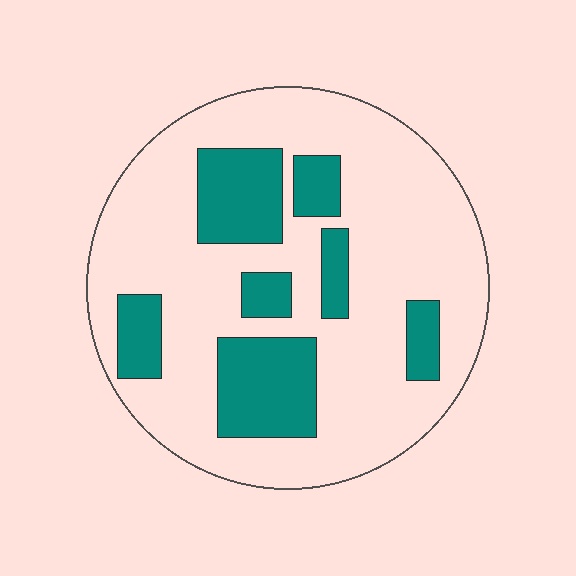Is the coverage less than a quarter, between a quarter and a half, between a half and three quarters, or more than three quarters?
Between a quarter and a half.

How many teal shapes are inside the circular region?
7.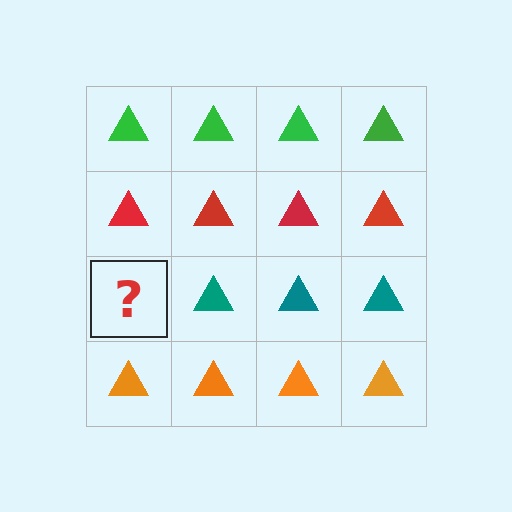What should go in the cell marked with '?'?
The missing cell should contain a teal triangle.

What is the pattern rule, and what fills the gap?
The rule is that each row has a consistent color. The gap should be filled with a teal triangle.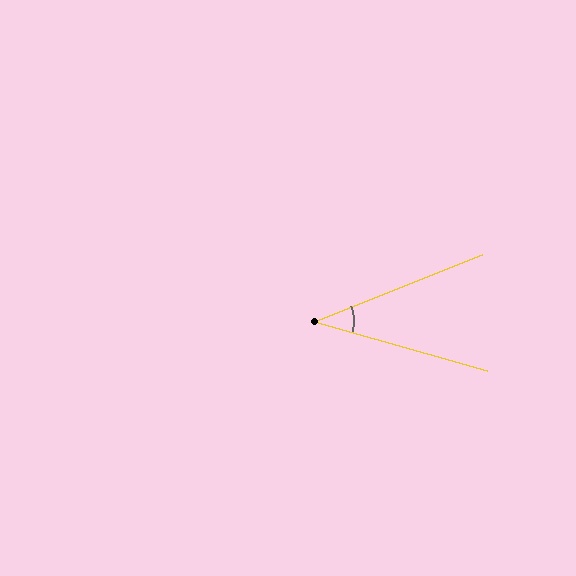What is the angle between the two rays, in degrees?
Approximately 37 degrees.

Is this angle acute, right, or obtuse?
It is acute.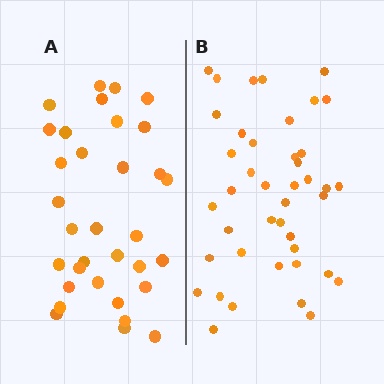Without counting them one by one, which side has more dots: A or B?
Region B (the right region) has more dots.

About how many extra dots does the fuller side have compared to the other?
Region B has roughly 8 or so more dots than region A.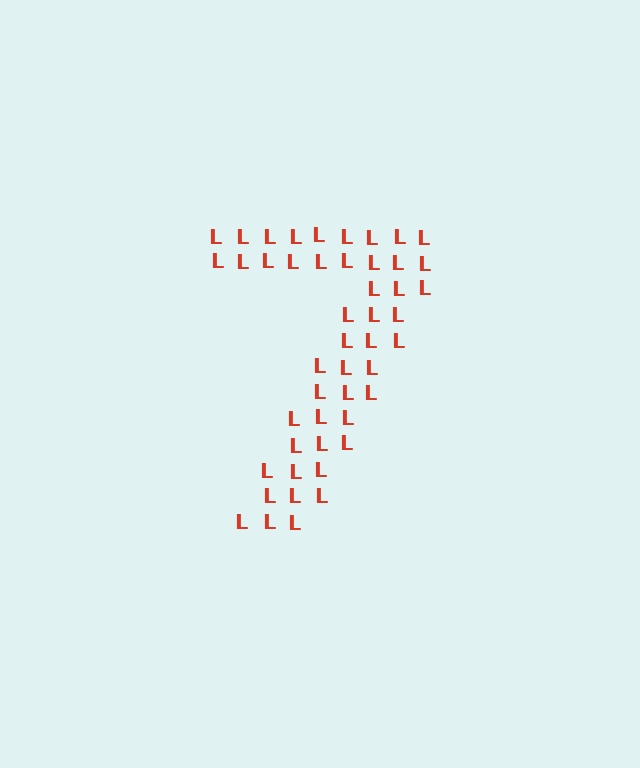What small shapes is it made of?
It is made of small letter L's.